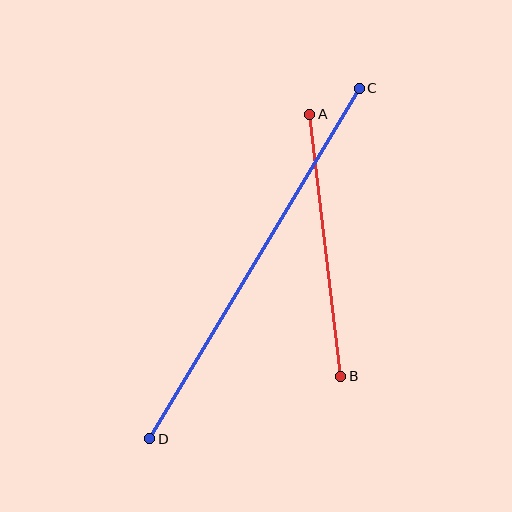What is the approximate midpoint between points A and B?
The midpoint is at approximately (325, 245) pixels.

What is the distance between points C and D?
The distance is approximately 408 pixels.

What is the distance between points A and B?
The distance is approximately 264 pixels.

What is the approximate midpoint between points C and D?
The midpoint is at approximately (254, 264) pixels.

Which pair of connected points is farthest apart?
Points C and D are farthest apart.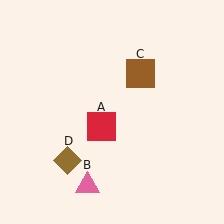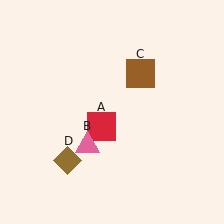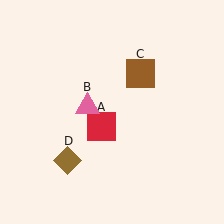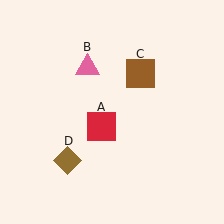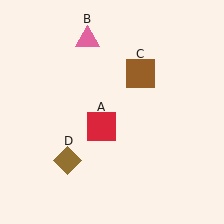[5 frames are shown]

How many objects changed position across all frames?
1 object changed position: pink triangle (object B).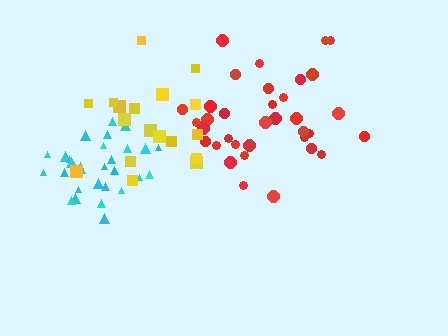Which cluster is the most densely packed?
Cyan.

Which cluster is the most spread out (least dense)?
Yellow.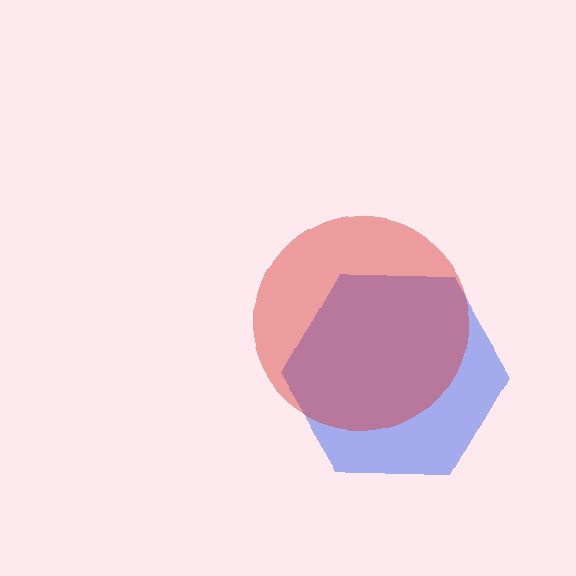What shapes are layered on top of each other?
The layered shapes are: a blue hexagon, a red circle.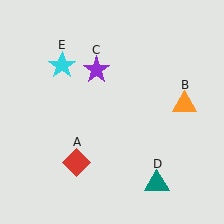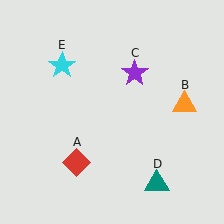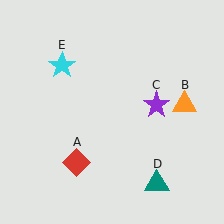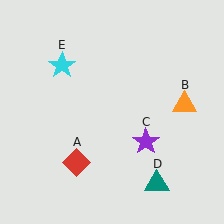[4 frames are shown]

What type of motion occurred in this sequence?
The purple star (object C) rotated clockwise around the center of the scene.